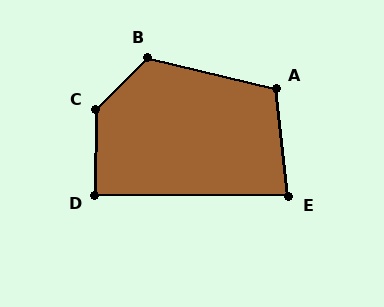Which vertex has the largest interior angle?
C, at approximately 136 degrees.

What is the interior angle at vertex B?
Approximately 121 degrees (obtuse).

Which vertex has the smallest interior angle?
E, at approximately 83 degrees.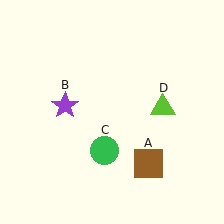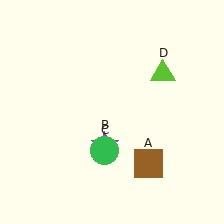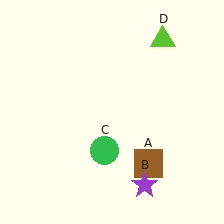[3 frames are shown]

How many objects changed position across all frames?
2 objects changed position: purple star (object B), lime triangle (object D).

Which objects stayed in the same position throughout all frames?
Brown square (object A) and green circle (object C) remained stationary.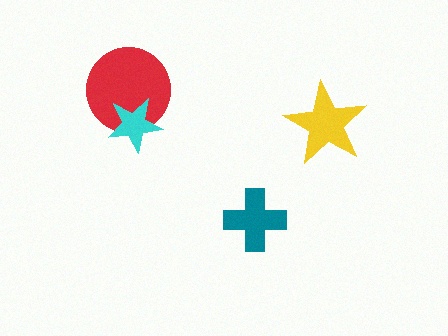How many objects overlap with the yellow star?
0 objects overlap with the yellow star.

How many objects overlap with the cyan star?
1 object overlaps with the cyan star.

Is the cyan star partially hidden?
No, no other shape covers it.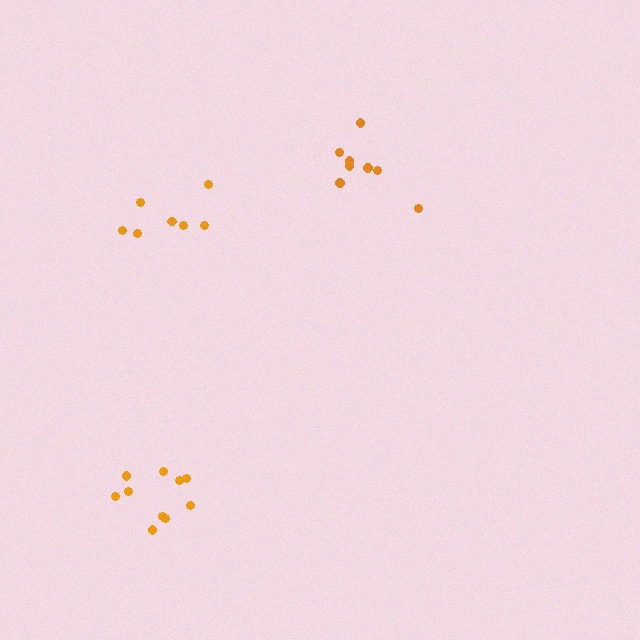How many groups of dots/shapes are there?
There are 3 groups.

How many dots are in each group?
Group 1: 7 dots, Group 2: 8 dots, Group 3: 10 dots (25 total).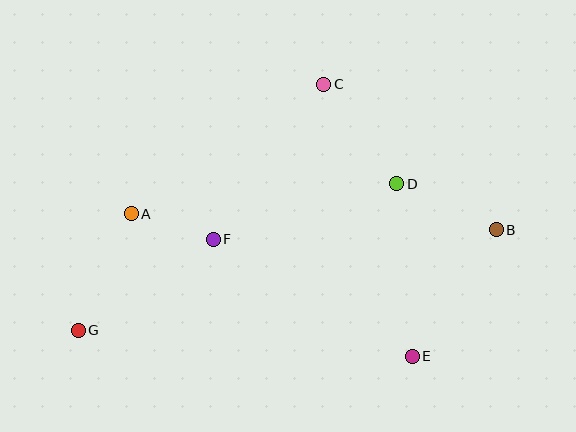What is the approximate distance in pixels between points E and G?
The distance between E and G is approximately 335 pixels.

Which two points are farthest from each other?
Points B and G are farthest from each other.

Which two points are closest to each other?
Points A and F are closest to each other.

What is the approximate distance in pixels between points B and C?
The distance between B and C is approximately 226 pixels.